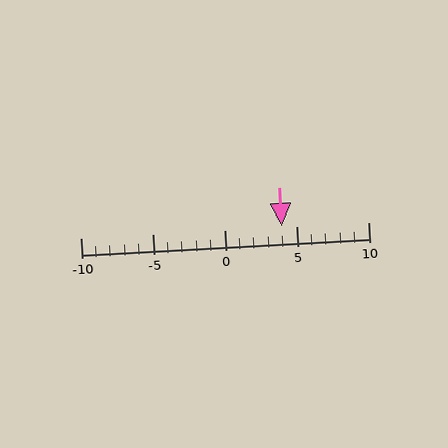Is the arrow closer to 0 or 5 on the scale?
The arrow is closer to 5.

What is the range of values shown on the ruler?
The ruler shows values from -10 to 10.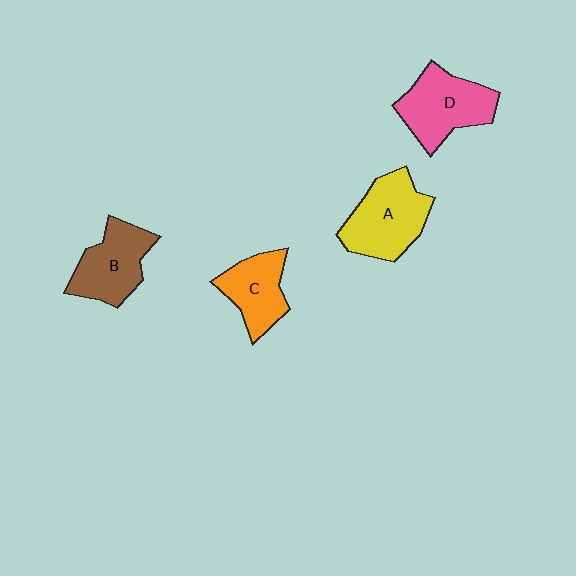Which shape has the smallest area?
Shape C (orange).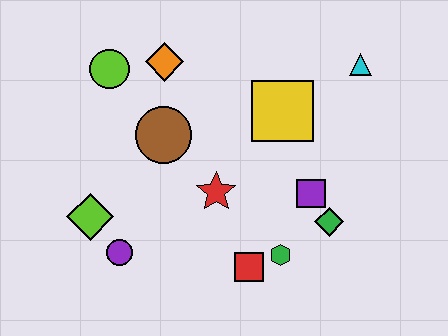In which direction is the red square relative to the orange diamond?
The red square is below the orange diamond.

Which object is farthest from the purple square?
The lime circle is farthest from the purple square.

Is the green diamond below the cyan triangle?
Yes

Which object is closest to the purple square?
The green diamond is closest to the purple square.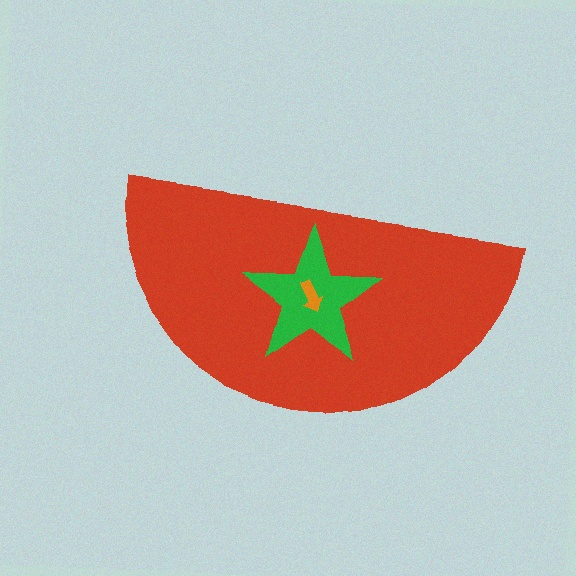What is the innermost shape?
The orange arrow.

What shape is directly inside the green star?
The orange arrow.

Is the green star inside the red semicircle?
Yes.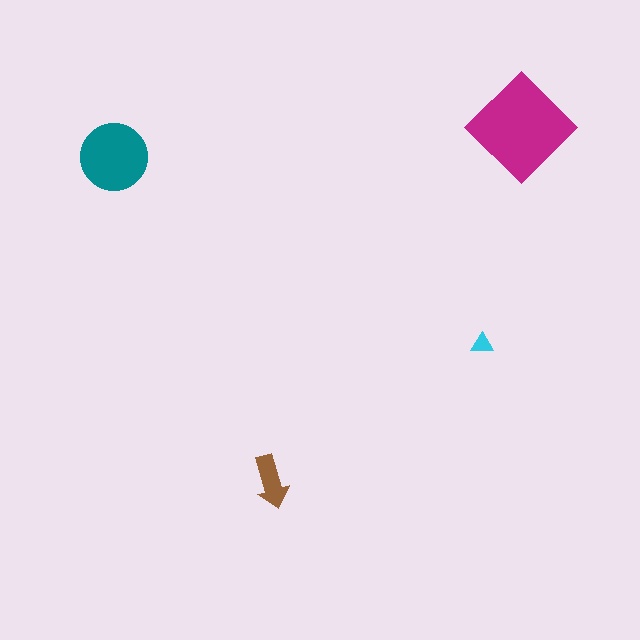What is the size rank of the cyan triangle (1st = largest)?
4th.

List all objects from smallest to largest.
The cyan triangle, the brown arrow, the teal circle, the magenta diamond.